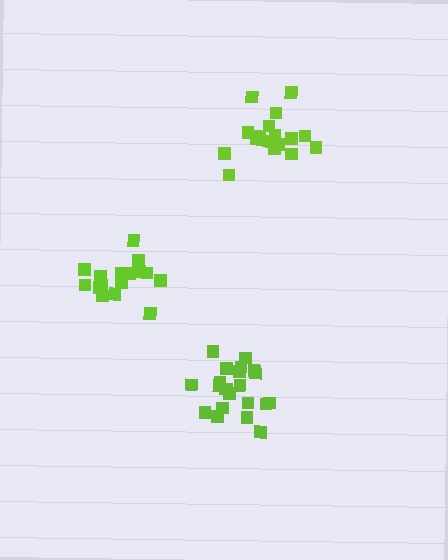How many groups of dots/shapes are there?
There are 3 groups.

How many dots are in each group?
Group 1: 18 dots, Group 2: 21 dots, Group 3: 16 dots (55 total).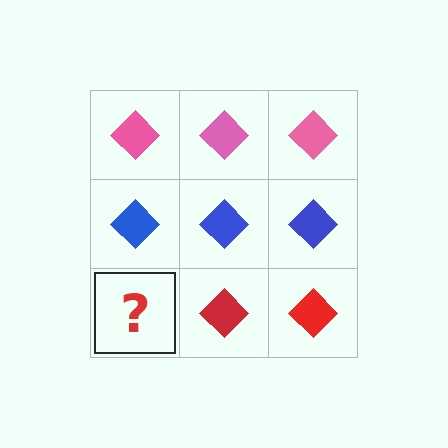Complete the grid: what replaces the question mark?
The question mark should be replaced with a red diamond.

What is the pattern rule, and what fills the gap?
The rule is that each row has a consistent color. The gap should be filled with a red diamond.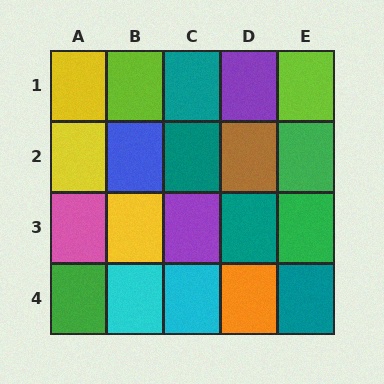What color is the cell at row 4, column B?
Cyan.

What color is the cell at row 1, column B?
Lime.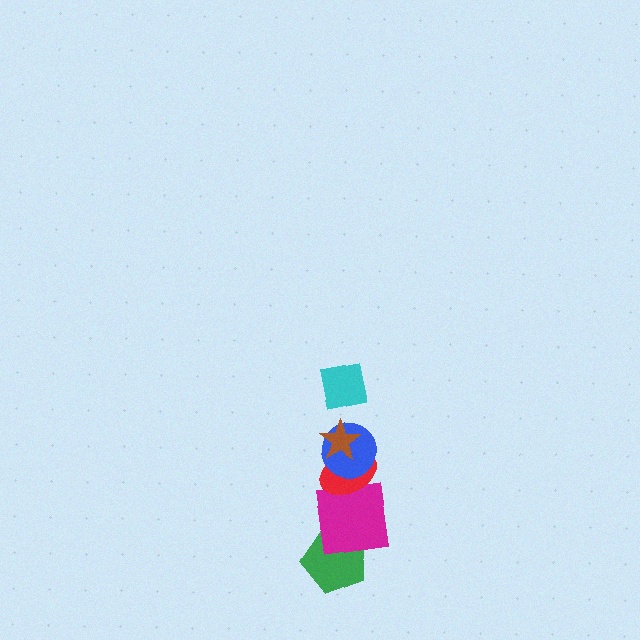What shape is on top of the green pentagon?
The magenta square is on top of the green pentagon.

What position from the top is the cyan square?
The cyan square is 1st from the top.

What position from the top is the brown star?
The brown star is 2nd from the top.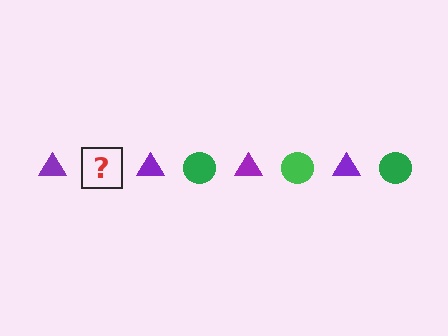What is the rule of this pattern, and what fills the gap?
The rule is that the pattern alternates between purple triangle and green circle. The gap should be filled with a green circle.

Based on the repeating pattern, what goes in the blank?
The blank should be a green circle.